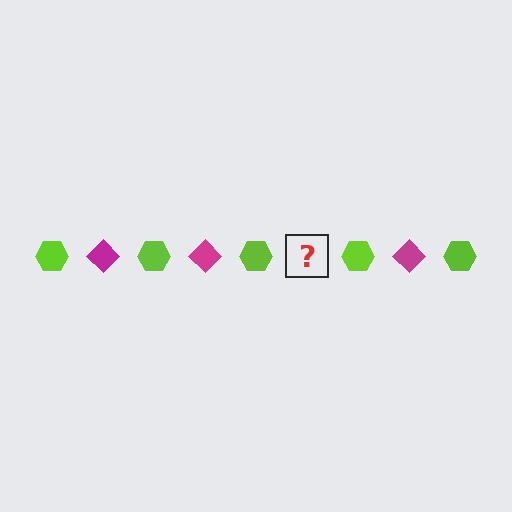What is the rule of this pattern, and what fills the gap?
The rule is that the pattern alternates between lime hexagon and magenta diamond. The gap should be filled with a magenta diamond.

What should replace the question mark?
The question mark should be replaced with a magenta diamond.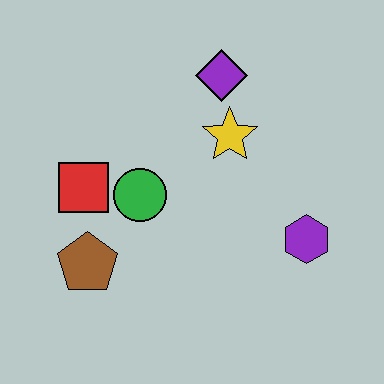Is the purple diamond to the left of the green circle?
No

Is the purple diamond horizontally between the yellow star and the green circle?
Yes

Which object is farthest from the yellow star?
The brown pentagon is farthest from the yellow star.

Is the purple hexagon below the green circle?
Yes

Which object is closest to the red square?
The green circle is closest to the red square.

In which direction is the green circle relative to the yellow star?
The green circle is to the left of the yellow star.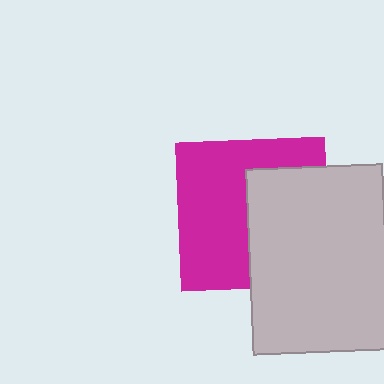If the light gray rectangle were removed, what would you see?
You would see the complete magenta square.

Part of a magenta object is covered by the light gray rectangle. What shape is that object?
It is a square.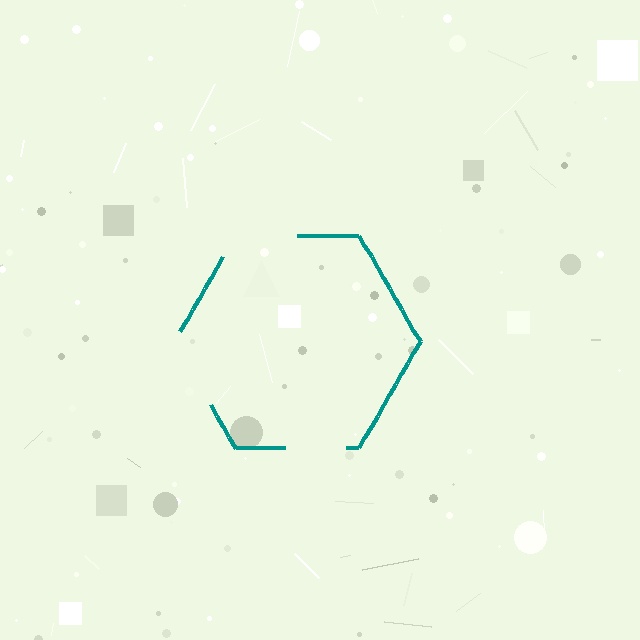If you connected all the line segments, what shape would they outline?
They would outline a hexagon.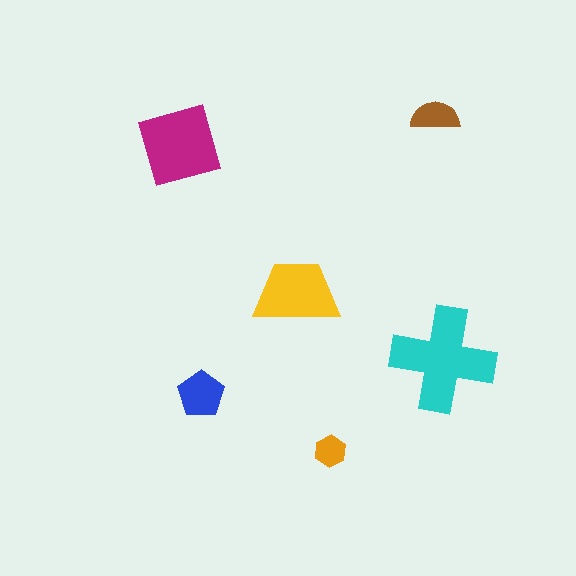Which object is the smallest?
The orange hexagon.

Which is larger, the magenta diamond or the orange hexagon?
The magenta diamond.